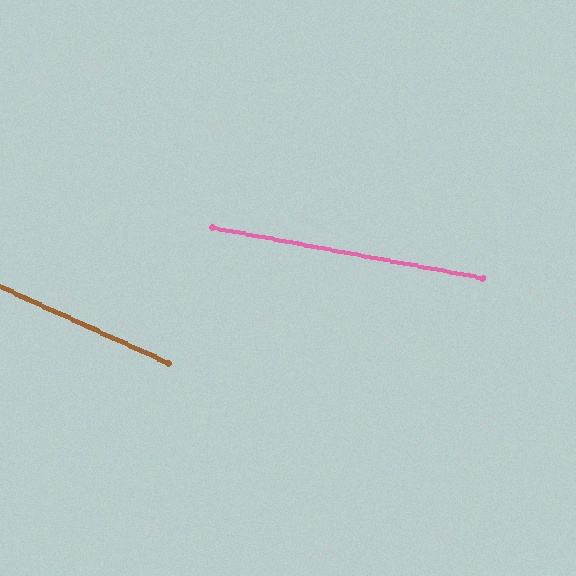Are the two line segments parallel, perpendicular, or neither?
Neither parallel nor perpendicular — they differ by about 14°.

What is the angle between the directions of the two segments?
Approximately 14 degrees.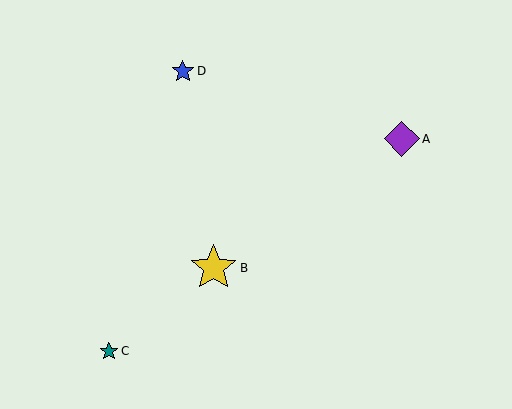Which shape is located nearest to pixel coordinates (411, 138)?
The purple diamond (labeled A) at (402, 139) is nearest to that location.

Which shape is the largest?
The yellow star (labeled B) is the largest.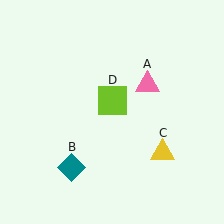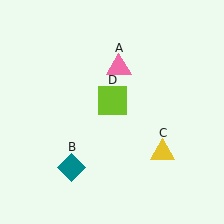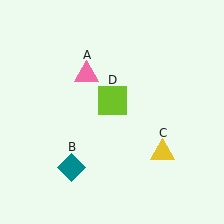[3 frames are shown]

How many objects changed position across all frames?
1 object changed position: pink triangle (object A).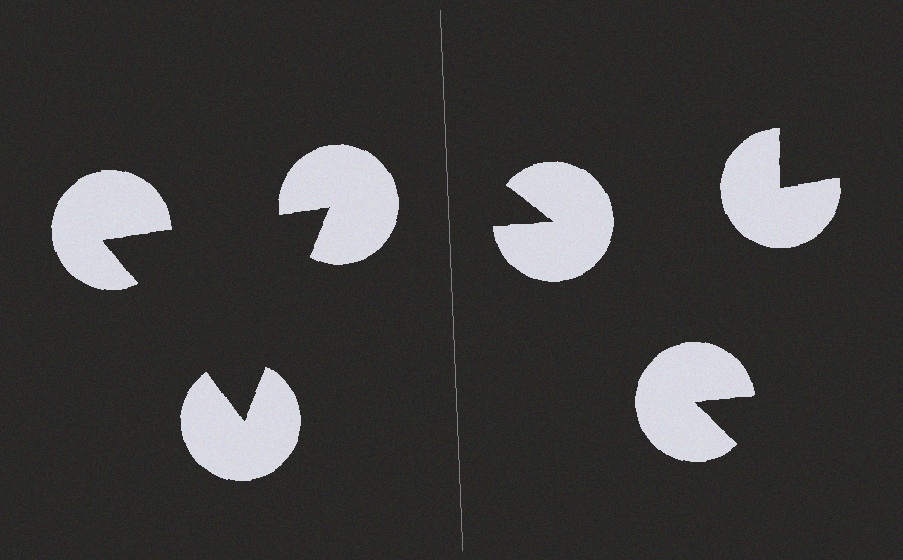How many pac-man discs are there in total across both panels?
6 — 3 on each side.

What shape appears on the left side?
An illusory triangle.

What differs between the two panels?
The pac-man discs are positioned identically on both sides; only the wedge orientations differ. On the left they align to a triangle; on the right they are misaligned.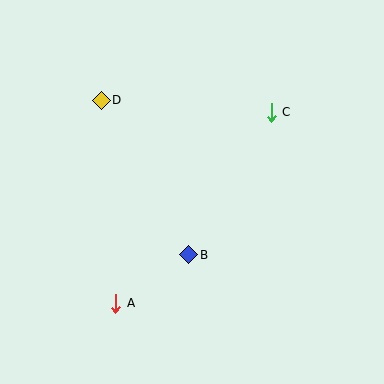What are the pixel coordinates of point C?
Point C is at (271, 112).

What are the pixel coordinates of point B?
Point B is at (189, 255).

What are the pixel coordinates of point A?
Point A is at (116, 303).